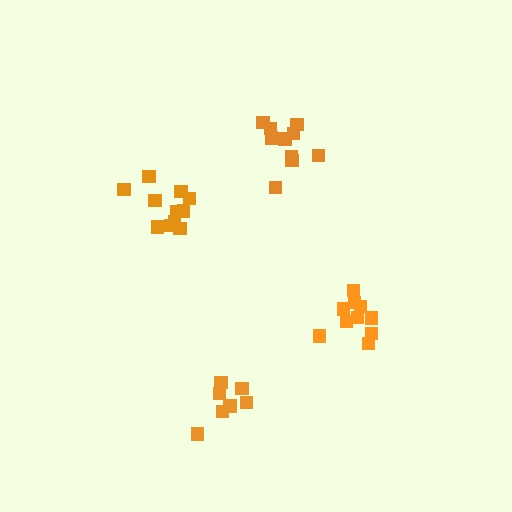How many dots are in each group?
Group 1: 10 dots, Group 2: 11 dots, Group 3: 7 dots, Group 4: 11 dots (39 total).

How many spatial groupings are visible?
There are 4 spatial groupings.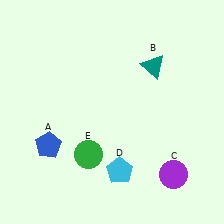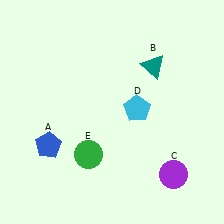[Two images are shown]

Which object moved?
The cyan pentagon (D) moved up.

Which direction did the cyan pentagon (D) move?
The cyan pentagon (D) moved up.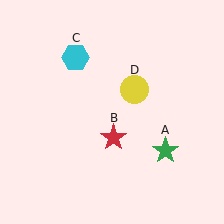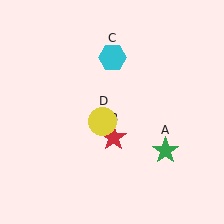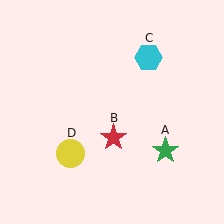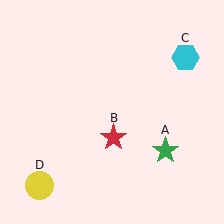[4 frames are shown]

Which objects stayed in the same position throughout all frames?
Green star (object A) and red star (object B) remained stationary.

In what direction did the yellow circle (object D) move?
The yellow circle (object D) moved down and to the left.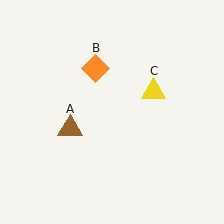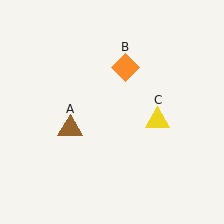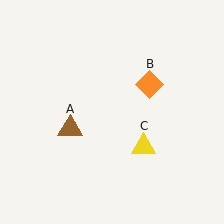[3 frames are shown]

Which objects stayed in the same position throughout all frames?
Brown triangle (object A) remained stationary.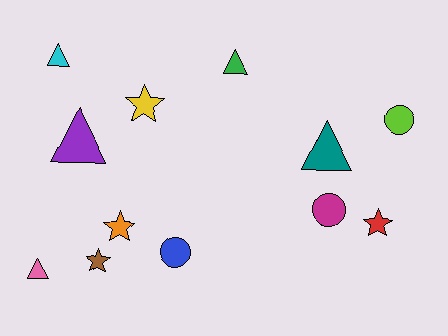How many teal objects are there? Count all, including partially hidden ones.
There is 1 teal object.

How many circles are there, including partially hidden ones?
There are 3 circles.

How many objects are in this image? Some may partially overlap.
There are 12 objects.